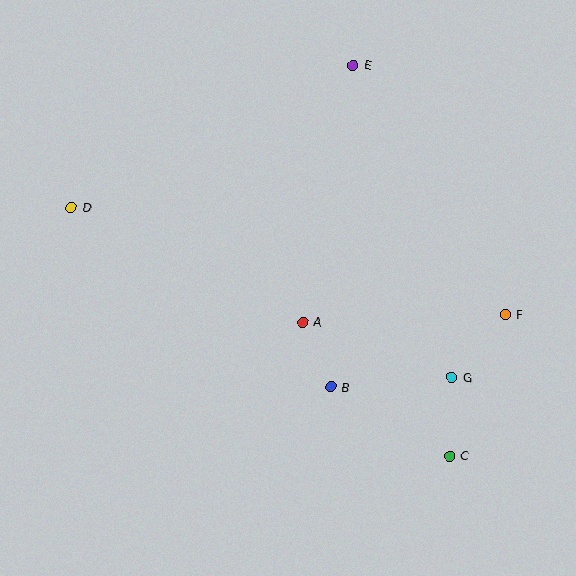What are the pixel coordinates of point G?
Point G is at (452, 377).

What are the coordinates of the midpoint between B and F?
The midpoint between B and F is at (418, 351).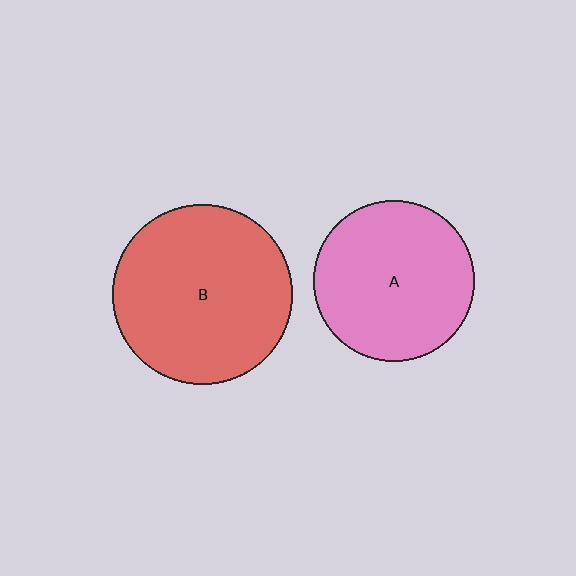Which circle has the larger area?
Circle B (red).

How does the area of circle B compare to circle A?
Approximately 1.2 times.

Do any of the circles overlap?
No, none of the circles overlap.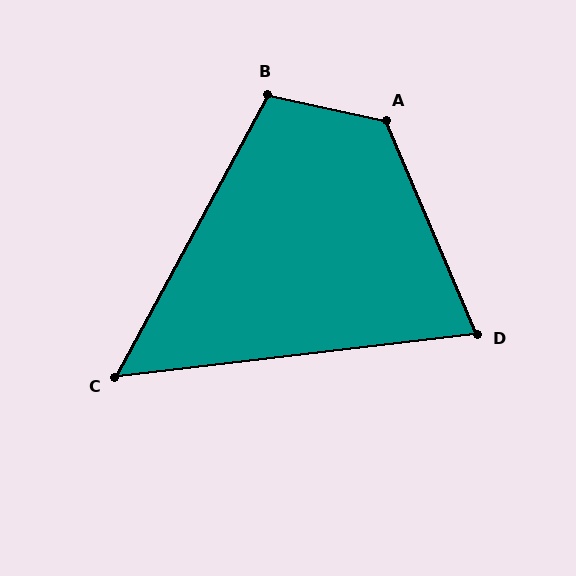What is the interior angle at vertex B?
Approximately 106 degrees (obtuse).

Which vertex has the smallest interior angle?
C, at approximately 55 degrees.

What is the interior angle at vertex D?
Approximately 74 degrees (acute).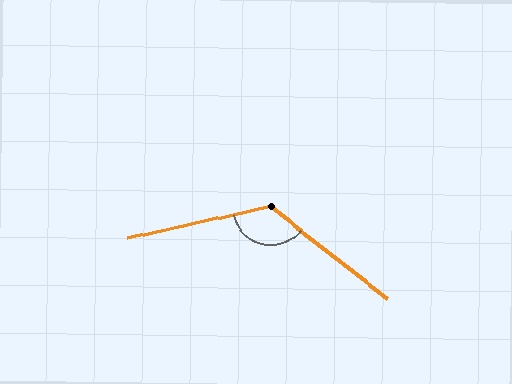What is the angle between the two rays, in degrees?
Approximately 129 degrees.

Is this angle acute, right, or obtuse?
It is obtuse.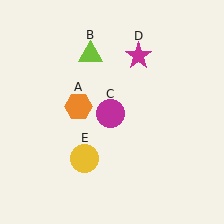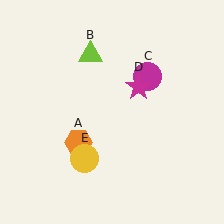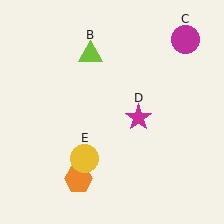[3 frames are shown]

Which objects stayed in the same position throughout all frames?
Lime triangle (object B) and yellow circle (object E) remained stationary.